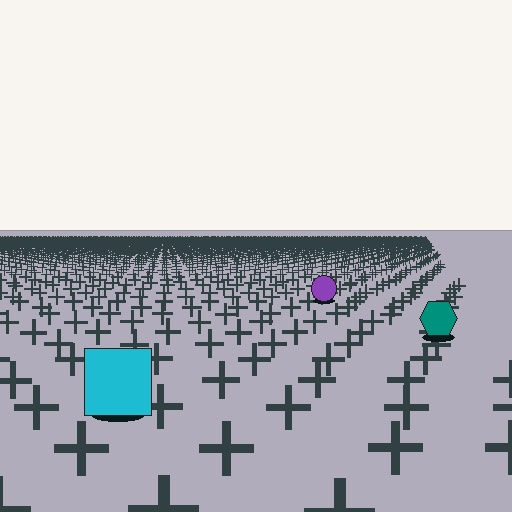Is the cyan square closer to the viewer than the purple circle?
Yes. The cyan square is closer — you can tell from the texture gradient: the ground texture is coarser near it.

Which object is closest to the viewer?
The cyan square is closest. The texture marks near it are larger and more spread out.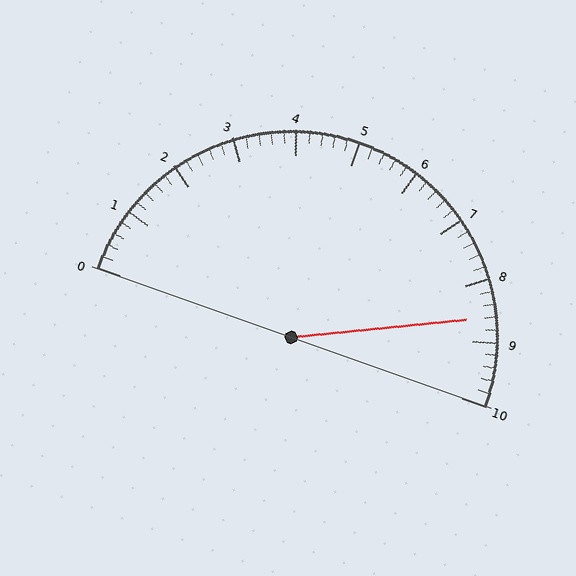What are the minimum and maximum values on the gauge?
The gauge ranges from 0 to 10.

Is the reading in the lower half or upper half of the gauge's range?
The reading is in the upper half of the range (0 to 10).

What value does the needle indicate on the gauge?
The needle indicates approximately 8.6.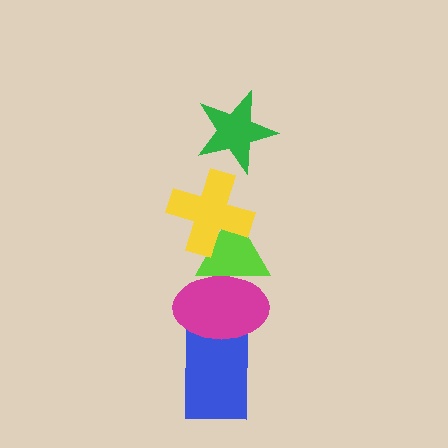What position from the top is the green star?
The green star is 1st from the top.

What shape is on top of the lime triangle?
The yellow cross is on top of the lime triangle.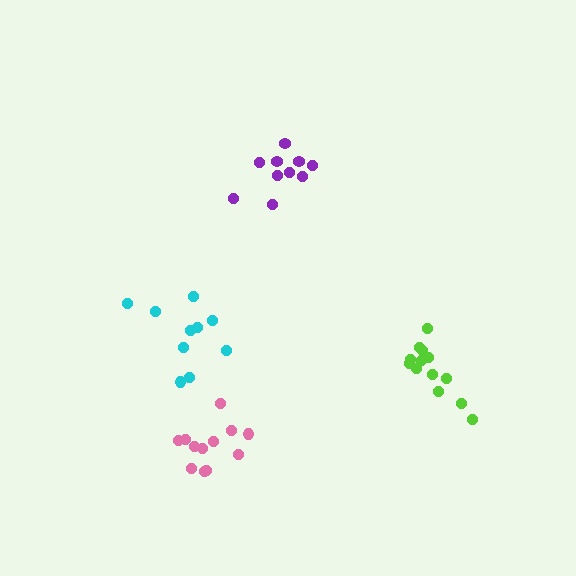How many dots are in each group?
Group 1: 13 dots, Group 2: 10 dots, Group 3: 10 dots, Group 4: 12 dots (45 total).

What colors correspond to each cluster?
The clusters are colored: lime, cyan, purple, pink.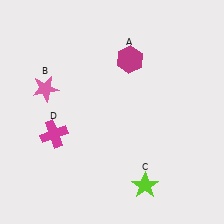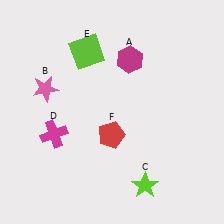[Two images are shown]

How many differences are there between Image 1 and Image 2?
There are 2 differences between the two images.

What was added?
A lime square (E), a red pentagon (F) were added in Image 2.